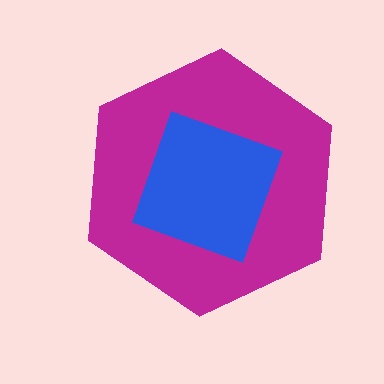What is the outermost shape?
The magenta hexagon.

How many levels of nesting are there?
2.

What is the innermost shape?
The blue square.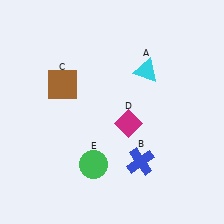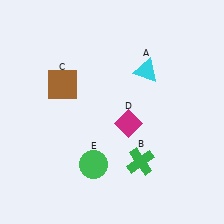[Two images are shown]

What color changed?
The cross (B) changed from blue in Image 1 to green in Image 2.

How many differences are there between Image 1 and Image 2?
There is 1 difference between the two images.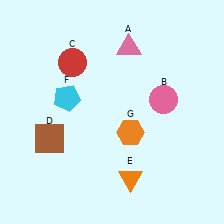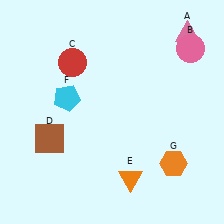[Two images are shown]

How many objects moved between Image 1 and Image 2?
3 objects moved between the two images.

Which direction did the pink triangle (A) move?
The pink triangle (A) moved right.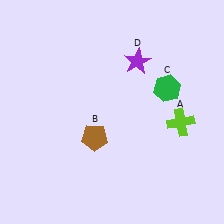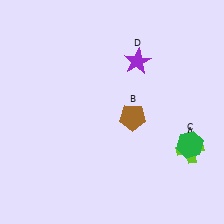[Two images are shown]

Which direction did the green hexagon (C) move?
The green hexagon (C) moved down.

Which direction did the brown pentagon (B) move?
The brown pentagon (B) moved right.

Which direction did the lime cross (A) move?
The lime cross (A) moved down.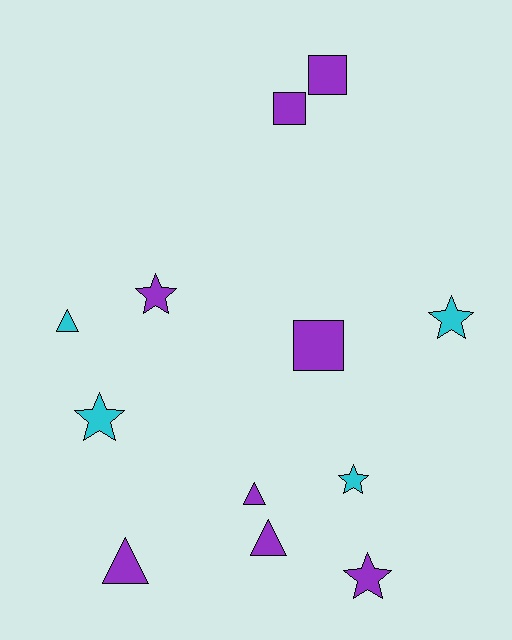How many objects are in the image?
There are 12 objects.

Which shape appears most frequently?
Star, with 5 objects.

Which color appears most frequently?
Purple, with 8 objects.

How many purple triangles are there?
There are 3 purple triangles.